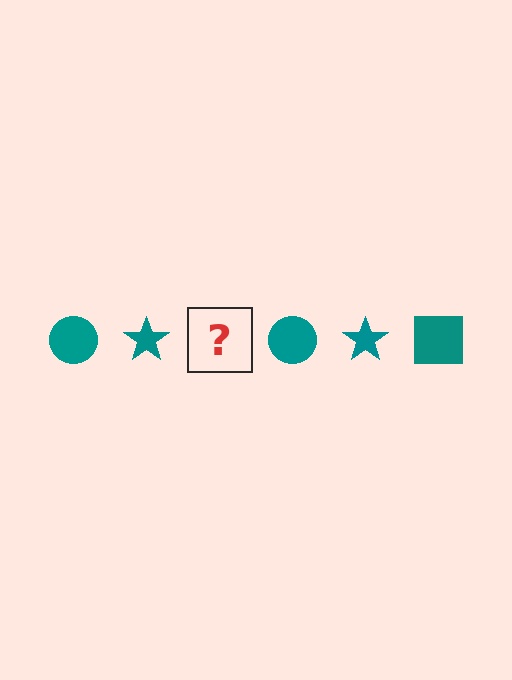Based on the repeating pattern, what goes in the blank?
The blank should be a teal square.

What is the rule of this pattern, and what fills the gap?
The rule is that the pattern cycles through circle, star, square shapes in teal. The gap should be filled with a teal square.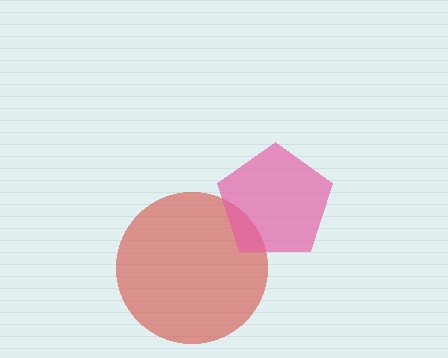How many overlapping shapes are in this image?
There are 2 overlapping shapes in the image.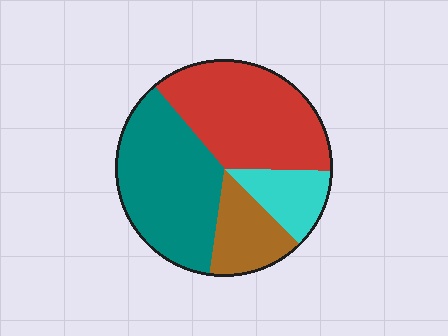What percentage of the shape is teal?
Teal takes up between a quarter and a half of the shape.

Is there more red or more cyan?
Red.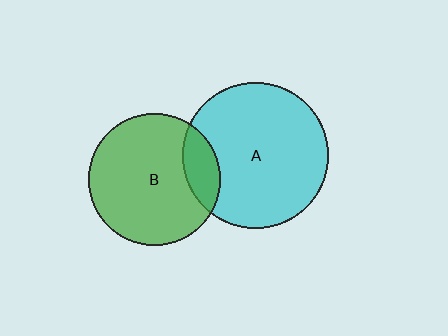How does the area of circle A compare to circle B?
Approximately 1.2 times.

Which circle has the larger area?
Circle A (cyan).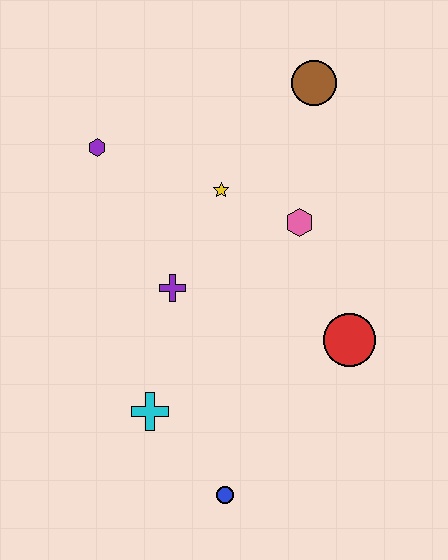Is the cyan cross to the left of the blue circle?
Yes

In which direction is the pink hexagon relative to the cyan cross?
The pink hexagon is above the cyan cross.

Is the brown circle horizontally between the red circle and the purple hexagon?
Yes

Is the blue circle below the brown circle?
Yes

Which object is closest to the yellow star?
The pink hexagon is closest to the yellow star.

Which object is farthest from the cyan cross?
The brown circle is farthest from the cyan cross.